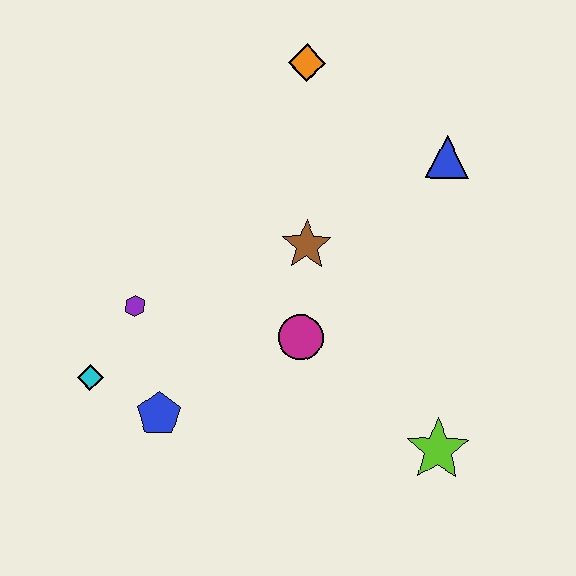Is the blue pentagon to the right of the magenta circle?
No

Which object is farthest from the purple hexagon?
The blue triangle is farthest from the purple hexagon.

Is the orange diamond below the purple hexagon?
No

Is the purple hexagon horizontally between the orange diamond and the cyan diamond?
Yes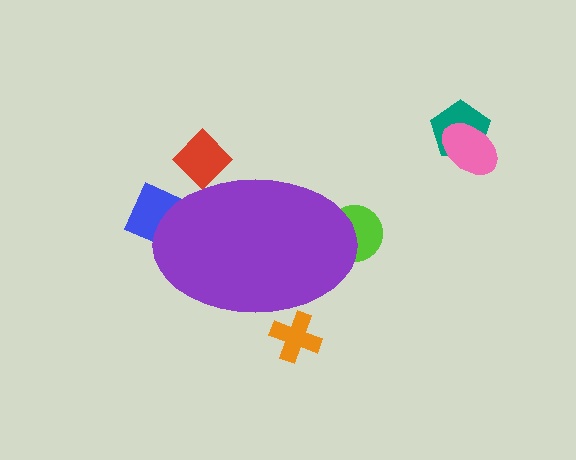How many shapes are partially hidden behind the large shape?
4 shapes are partially hidden.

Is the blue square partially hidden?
Yes, the blue square is partially hidden behind the purple ellipse.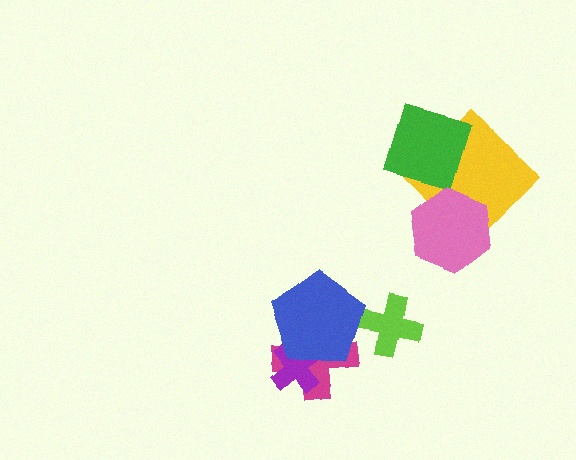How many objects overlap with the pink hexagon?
1 object overlaps with the pink hexagon.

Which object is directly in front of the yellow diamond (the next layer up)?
The green square is directly in front of the yellow diamond.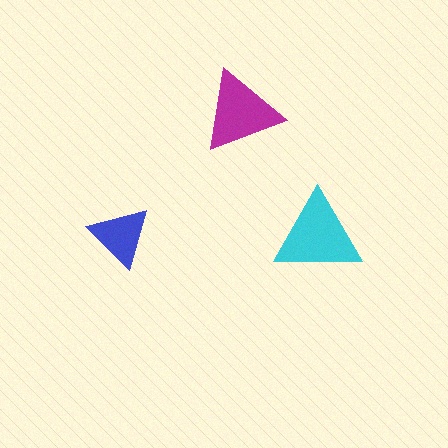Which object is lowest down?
The cyan triangle is bottommost.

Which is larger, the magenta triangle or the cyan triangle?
The cyan one.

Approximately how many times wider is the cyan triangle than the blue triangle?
About 1.5 times wider.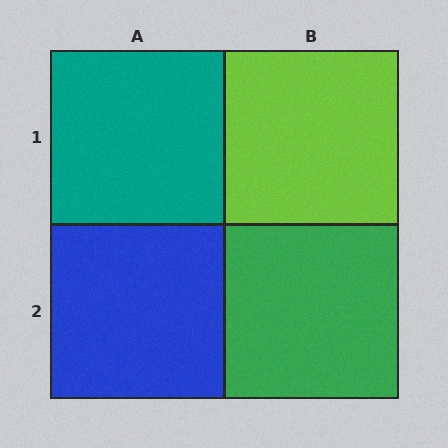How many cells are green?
1 cell is green.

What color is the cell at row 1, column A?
Teal.